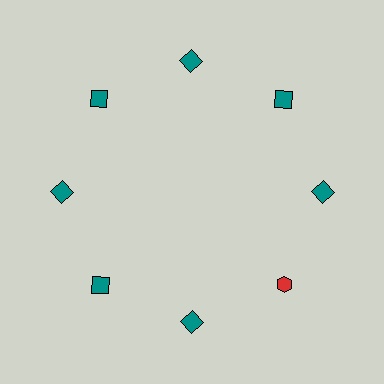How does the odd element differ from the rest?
It differs in both color (red instead of teal) and shape (hexagon instead of square).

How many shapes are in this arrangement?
There are 8 shapes arranged in a ring pattern.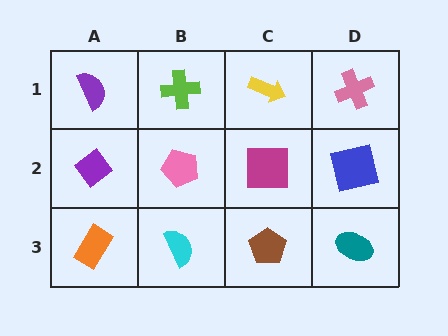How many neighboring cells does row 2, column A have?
3.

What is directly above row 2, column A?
A purple semicircle.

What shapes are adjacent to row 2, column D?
A pink cross (row 1, column D), a teal ellipse (row 3, column D), a magenta square (row 2, column C).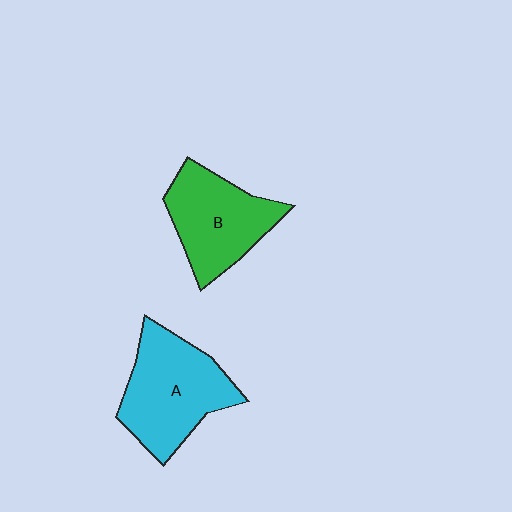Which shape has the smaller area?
Shape B (green).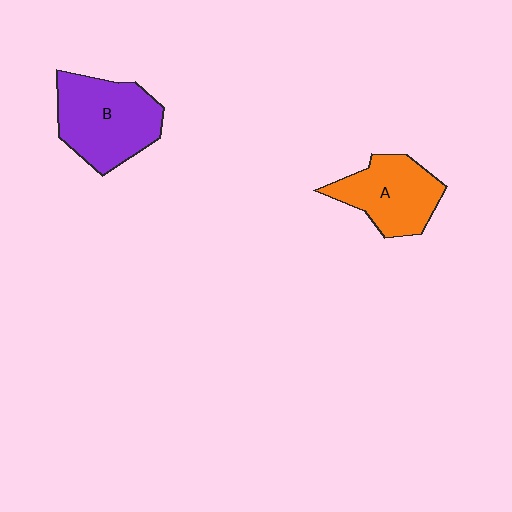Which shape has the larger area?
Shape B (purple).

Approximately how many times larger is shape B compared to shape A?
Approximately 1.3 times.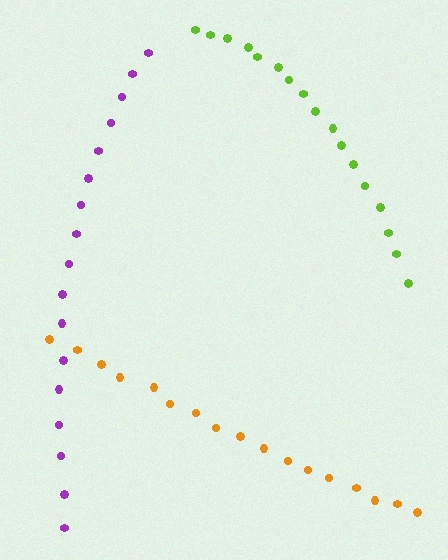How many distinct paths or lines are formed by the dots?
There are 3 distinct paths.